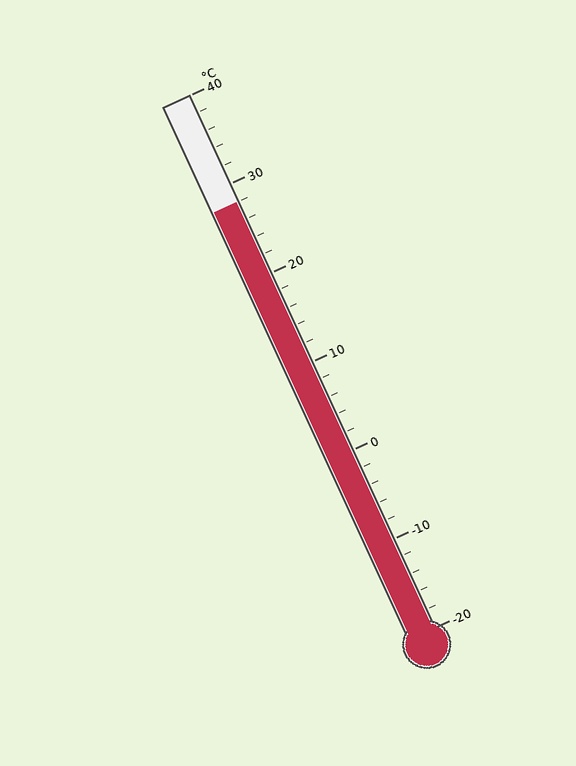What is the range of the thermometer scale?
The thermometer scale ranges from -20°C to 40°C.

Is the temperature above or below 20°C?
The temperature is above 20°C.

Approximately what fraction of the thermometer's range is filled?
The thermometer is filled to approximately 80% of its range.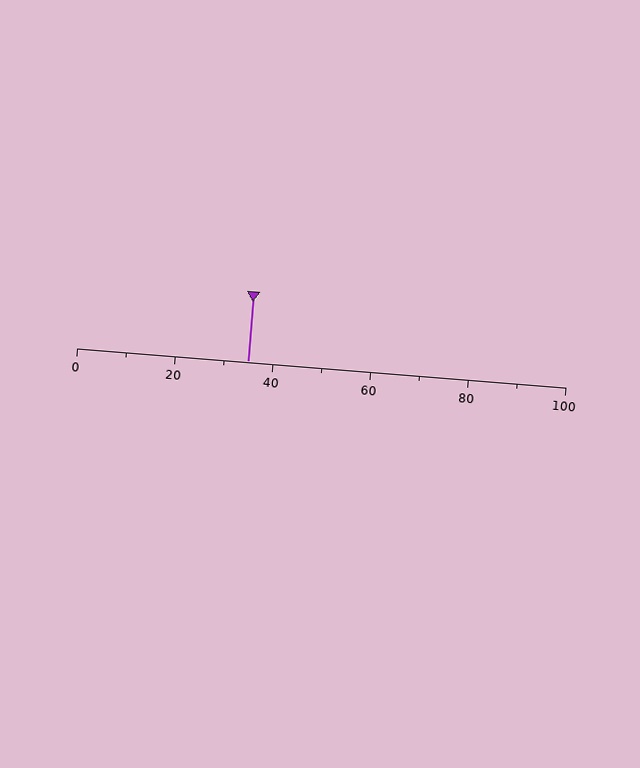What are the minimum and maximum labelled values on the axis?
The axis runs from 0 to 100.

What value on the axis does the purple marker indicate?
The marker indicates approximately 35.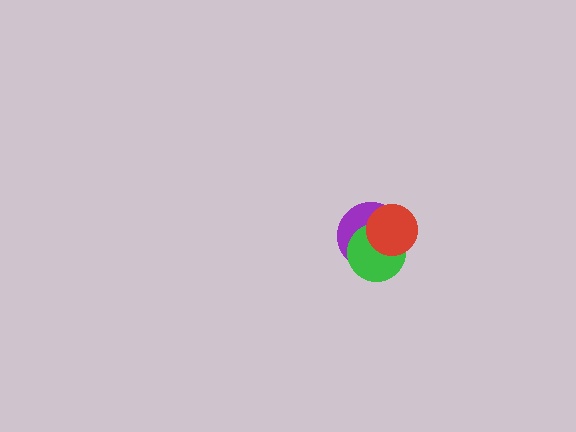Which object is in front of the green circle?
The red circle is in front of the green circle.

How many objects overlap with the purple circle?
2 objects overlap with the purple circle.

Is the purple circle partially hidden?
Yes, it is partially covered by another shape.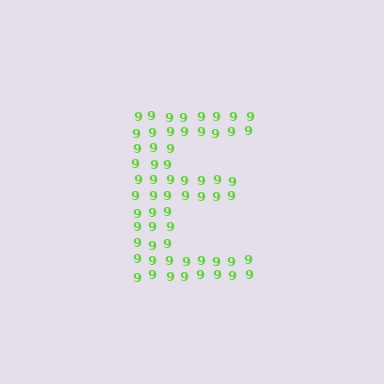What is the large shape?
The large shape is the letter E.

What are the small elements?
The small elements are digit 9's.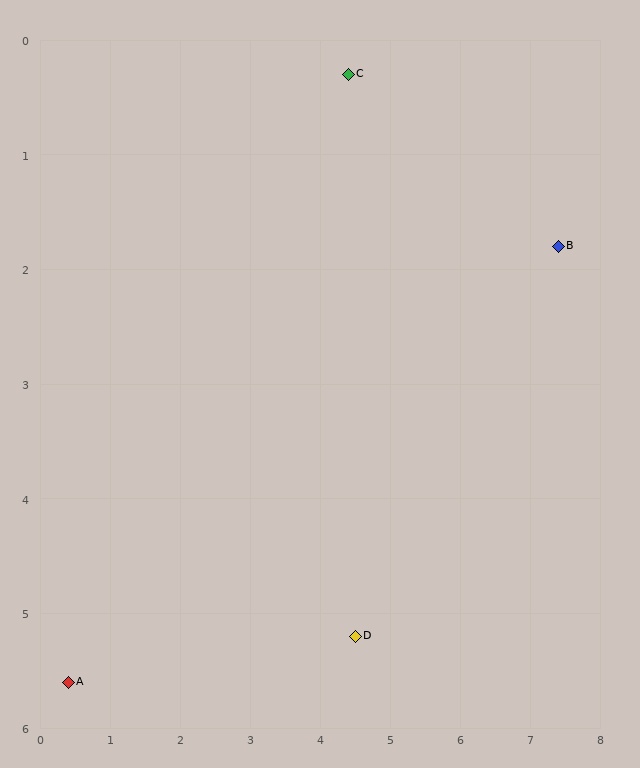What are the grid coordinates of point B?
Point B is at approximately (7.4, 1.8).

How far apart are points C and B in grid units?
Points C and B are about 3.4 grid units apart.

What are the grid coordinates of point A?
Point A is at approximately (0.4, 5.6).